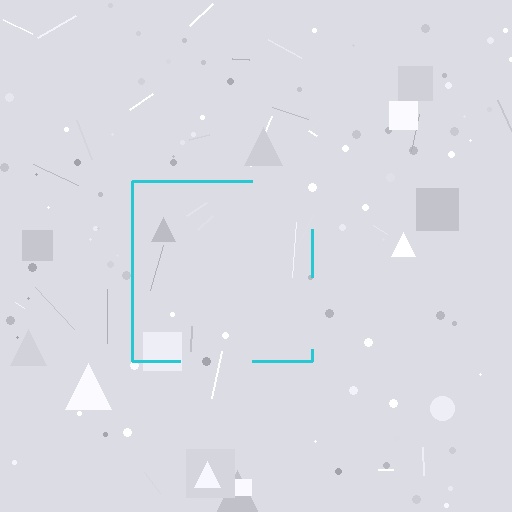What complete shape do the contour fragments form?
The contour fragments form a square.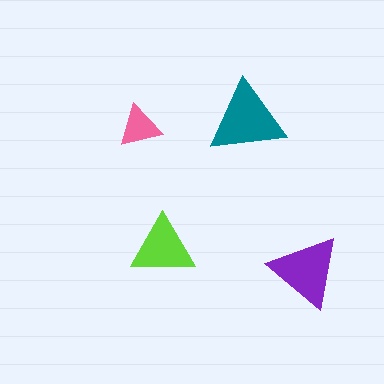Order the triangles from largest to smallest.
the teal one, the purple one, the lime one, the pink one.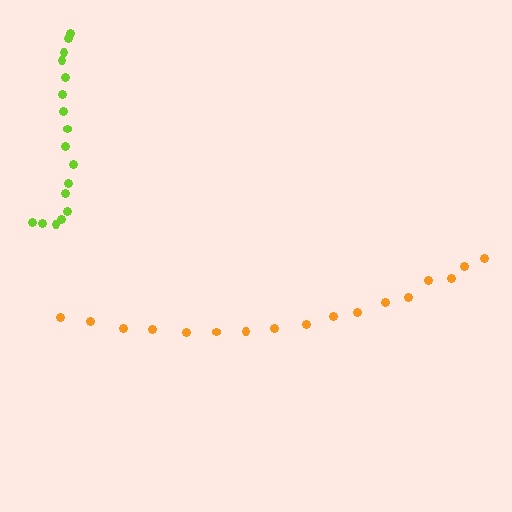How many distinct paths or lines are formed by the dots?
There are 2 distinct paths.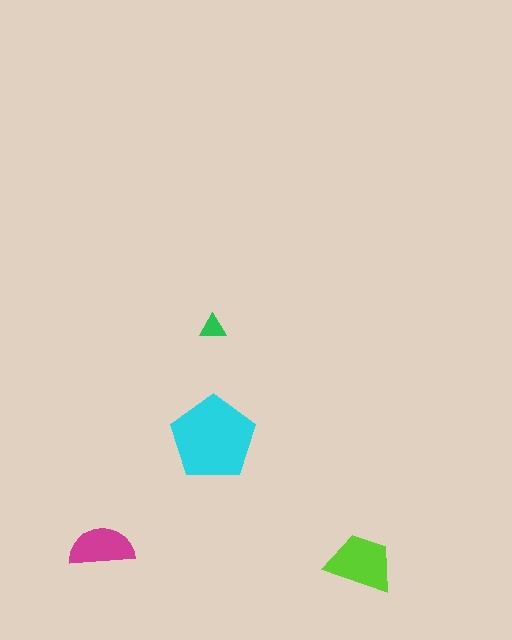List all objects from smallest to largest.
The green triangle, the magenta semicircle, the lime trapezoid, the cyan pentagon.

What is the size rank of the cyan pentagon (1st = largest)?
1st.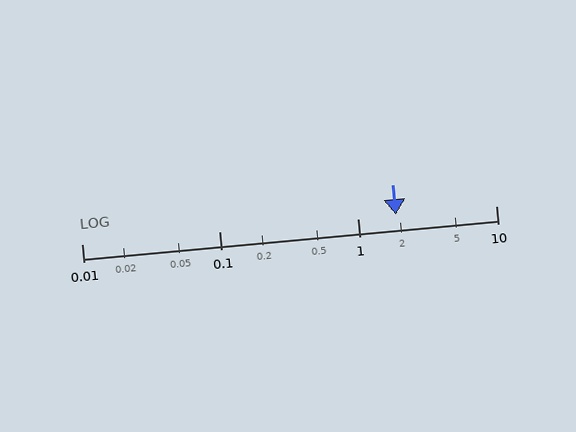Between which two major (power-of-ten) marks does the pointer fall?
The pointer is between 1 and 10.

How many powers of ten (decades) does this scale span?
The scale spans 3 decades, from 0.01 to 10.